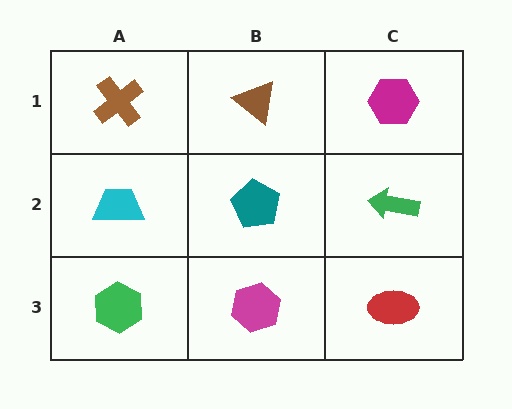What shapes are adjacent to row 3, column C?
A green arrow (row 2, column C), a magenta hexagon (row 3, column B).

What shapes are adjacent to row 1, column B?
A teal pentagon (row 2, column B), a brown cross (row 1, column A), a magenta hexagon (row 1, column C).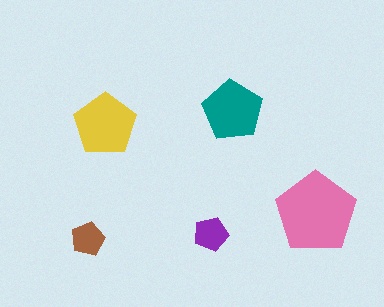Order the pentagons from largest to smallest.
the pink one, the yellow one, the teal one, the purple one, the brown one.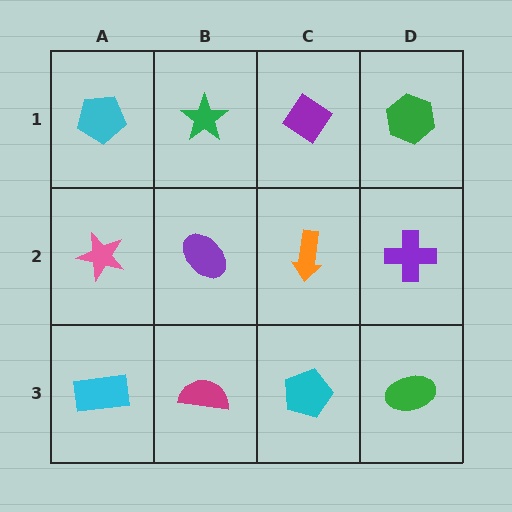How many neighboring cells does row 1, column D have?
2.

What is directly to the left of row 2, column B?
A pink star.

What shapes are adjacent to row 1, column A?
A pink star (row 2, column A), a green star (row 1, column B).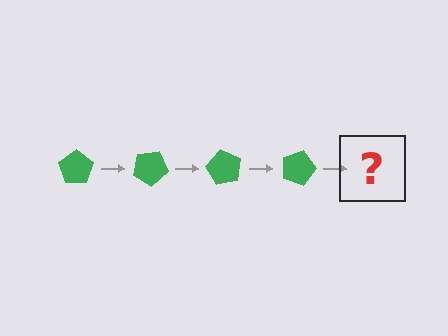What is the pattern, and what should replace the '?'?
The pattern is that the pentagon rotates 30 degrees each step. The '?' should be a green pentagon rotated 120 degrees.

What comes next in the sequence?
The next element should be a green pentagon rotated 120 degrees.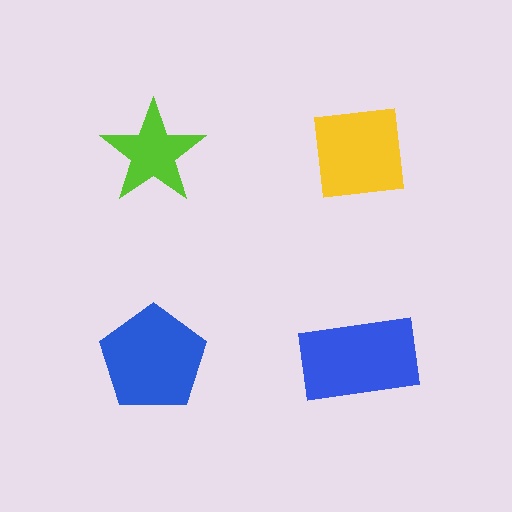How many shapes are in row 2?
2 shapes.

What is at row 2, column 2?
A blue rectangle.